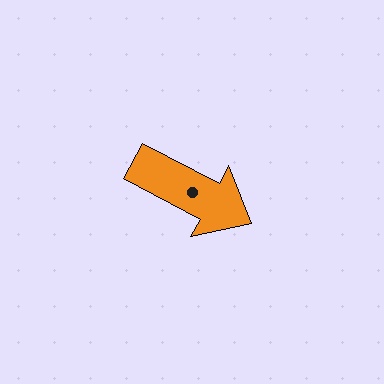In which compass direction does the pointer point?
Southeast.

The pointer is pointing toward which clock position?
Roughly 4 o'clock.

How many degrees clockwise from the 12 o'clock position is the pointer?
Approximately 118 degrees.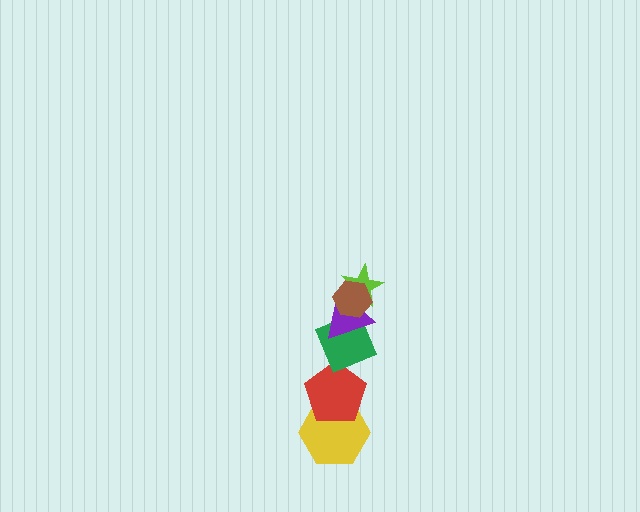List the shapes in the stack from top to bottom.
From top to bottom: the brown hexagon, the lime star, the purple triangle, the green diamond, the red pentagon, the yellow hexagon.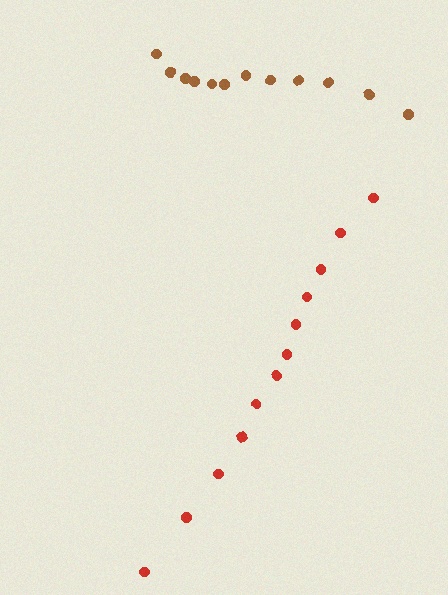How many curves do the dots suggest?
There are 2 distinct paths.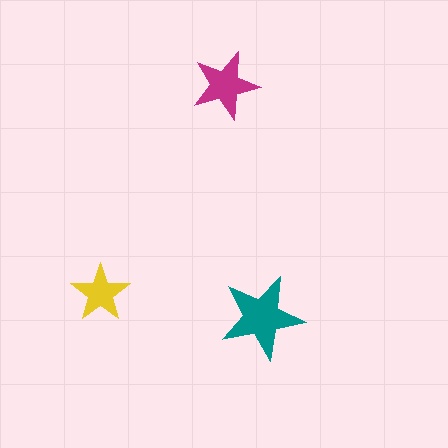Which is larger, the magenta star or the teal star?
The teal one.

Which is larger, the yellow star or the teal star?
The teal one.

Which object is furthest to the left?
The yellow star is leftmost.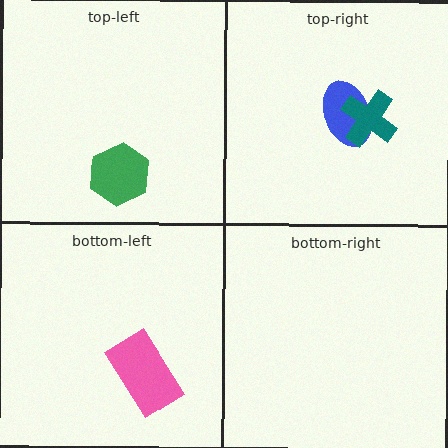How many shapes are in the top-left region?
1.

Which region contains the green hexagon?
The top-left region.